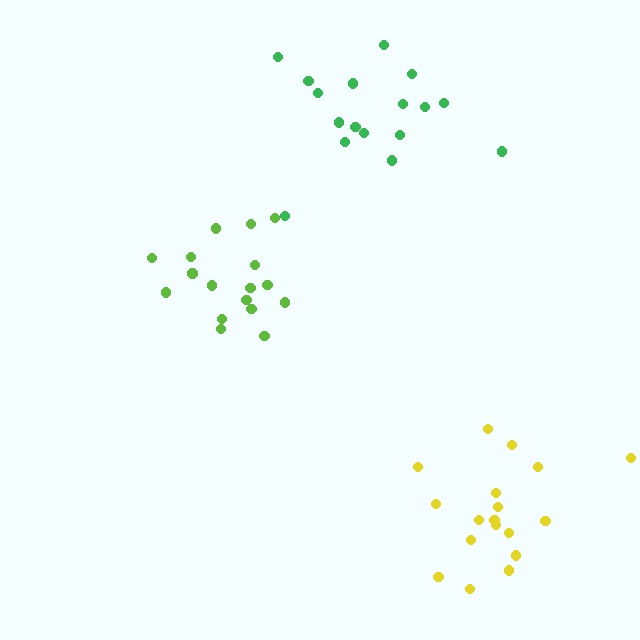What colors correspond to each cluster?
The clusters are colored: lime, green, yellow.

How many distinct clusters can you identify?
There are 3 distinct clusters.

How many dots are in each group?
Group 1: 17 dots, Group 2: 17 dots, Group 3: 18 dots (52 total).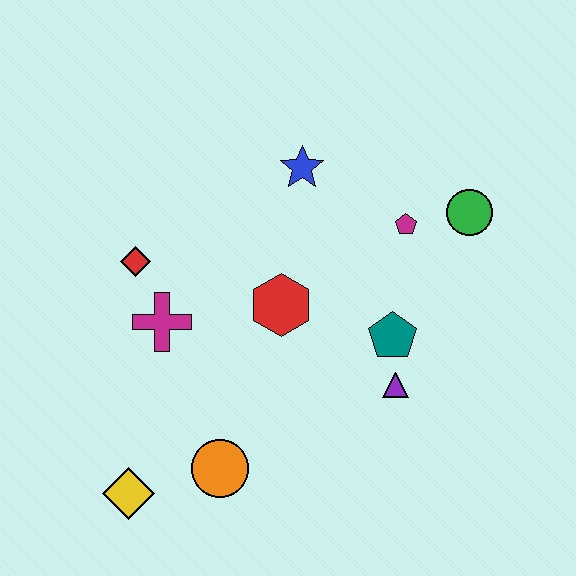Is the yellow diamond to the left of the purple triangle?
Yes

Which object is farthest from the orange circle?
The green circle is farthest from the orange circle.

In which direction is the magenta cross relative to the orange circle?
The magenta cross is above the orange circle.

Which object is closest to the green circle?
The magenta pentagon is closest to the green circle.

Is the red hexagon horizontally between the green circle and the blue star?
No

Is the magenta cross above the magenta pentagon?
No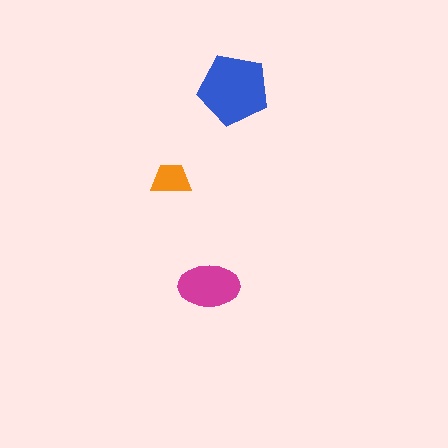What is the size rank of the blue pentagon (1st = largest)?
1st.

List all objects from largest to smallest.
The blue pentagon, the magenta ellipse, the orange trapezoid.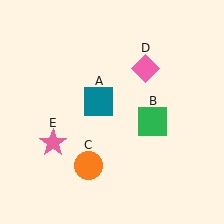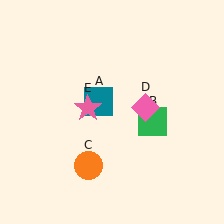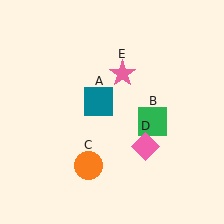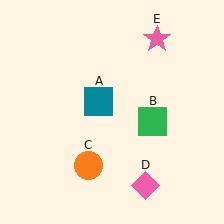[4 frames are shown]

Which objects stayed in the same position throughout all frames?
Teal square (object A) and green square (object B) and orange circle (object C) remained stationary.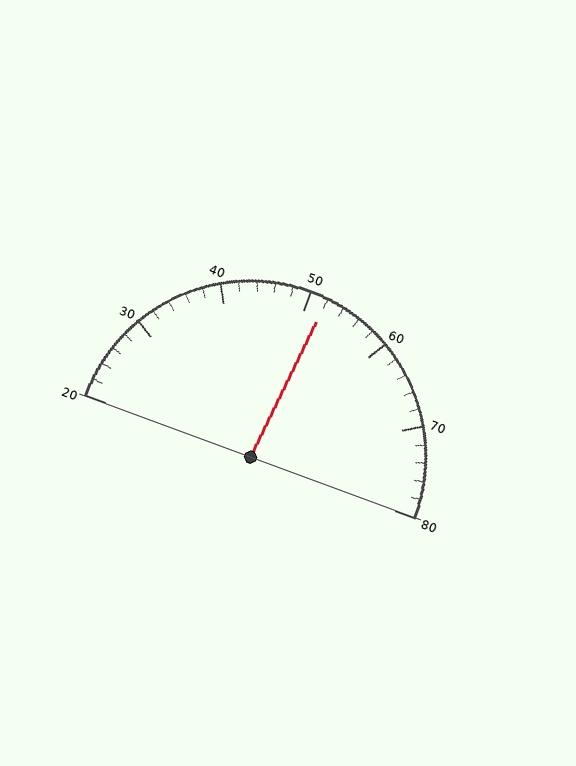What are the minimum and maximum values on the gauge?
The gauge ranges from 20 to 80.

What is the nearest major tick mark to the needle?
The nearest major tick mark is 50.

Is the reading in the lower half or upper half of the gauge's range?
The reading is in the upper half of the range (20 to 80).